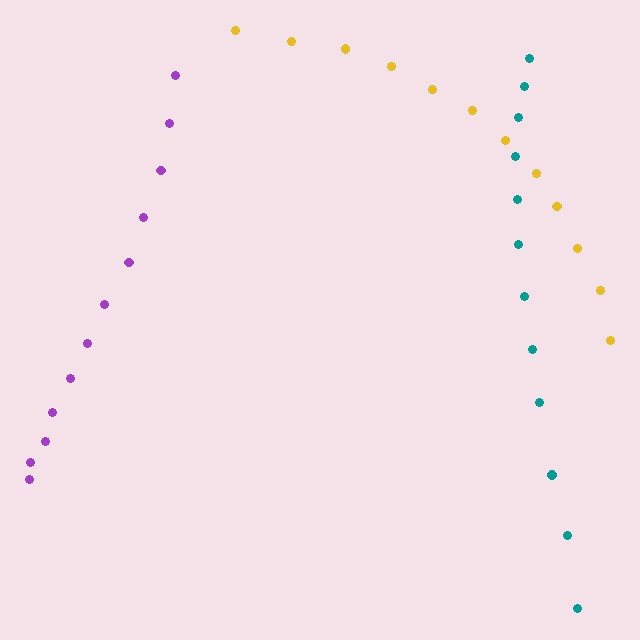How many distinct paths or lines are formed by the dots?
There are 3 distinct paths.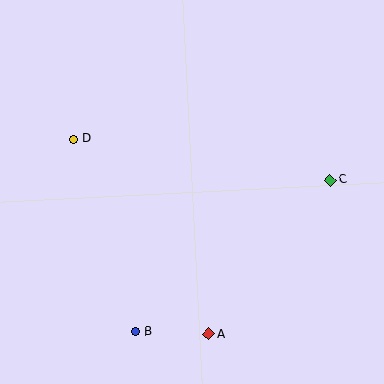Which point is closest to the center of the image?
Point D at (74, 139) is closest to the center.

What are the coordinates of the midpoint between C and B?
The midpoint between C and B is at (233, 256).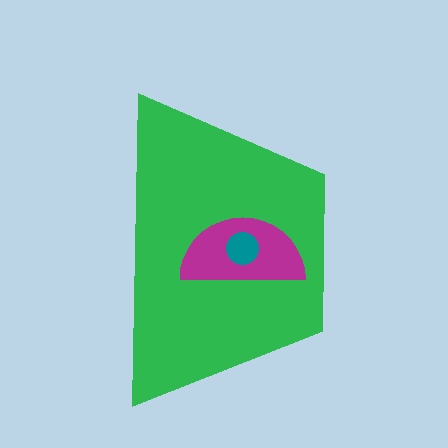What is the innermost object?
The teal circle.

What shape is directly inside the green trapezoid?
The magenta semicircle.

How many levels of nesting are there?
3.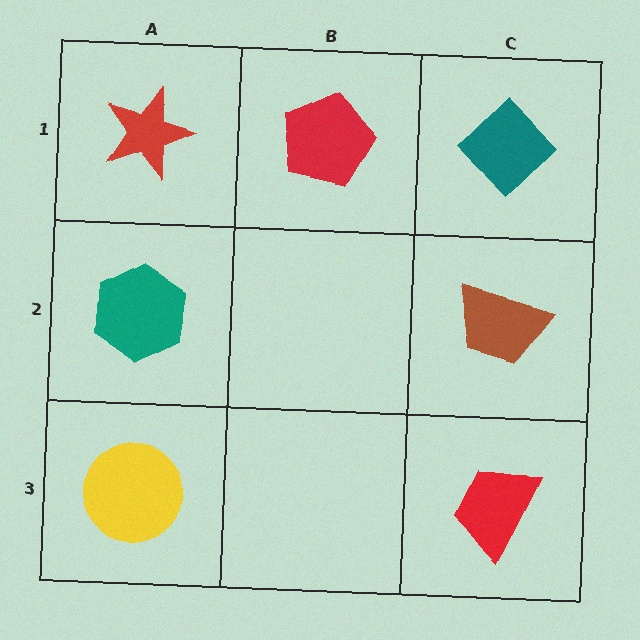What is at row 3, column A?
A yellow circle.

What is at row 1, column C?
A teal diamond.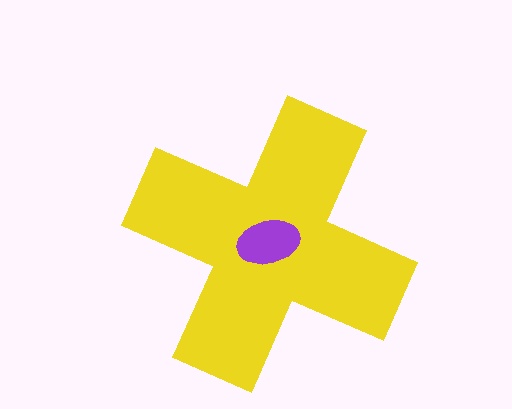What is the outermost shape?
The yellow cross.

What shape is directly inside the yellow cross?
The purple ellipse.